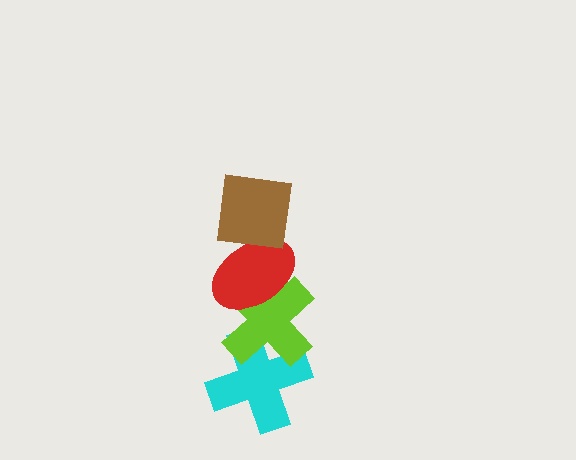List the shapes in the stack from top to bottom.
From top to bottom: the brown square, the red ellipse, the lime cross, the cyan cross.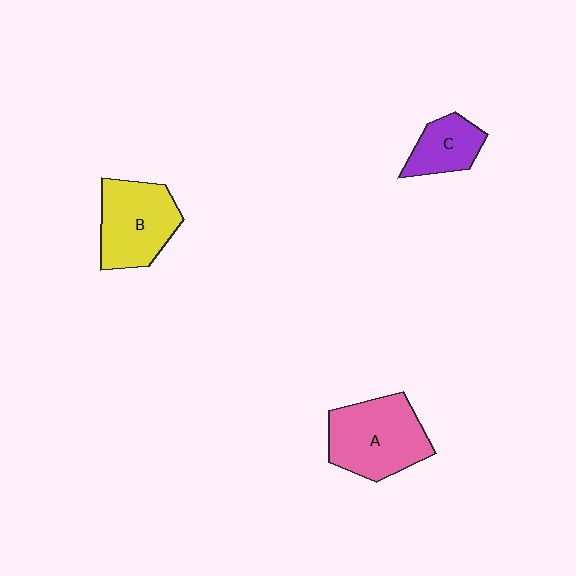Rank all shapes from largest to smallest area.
From largest to smallest: A (pink), B (yellow), C (purple).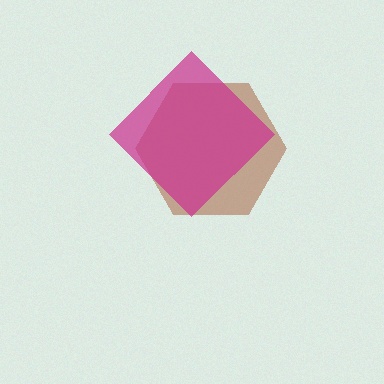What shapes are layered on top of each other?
The layered shapes are: a brown hexagon, a magenta diamond.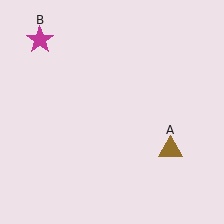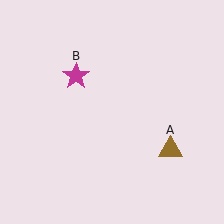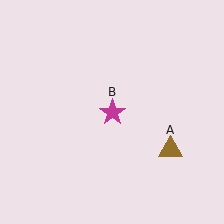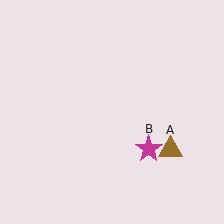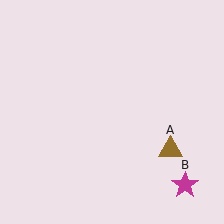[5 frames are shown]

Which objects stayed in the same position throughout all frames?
Brown triangle (object A) remained stationary.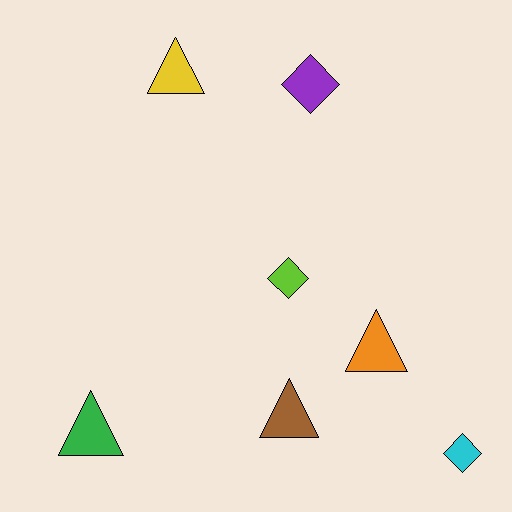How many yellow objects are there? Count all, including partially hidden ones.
There is 1 yellow object.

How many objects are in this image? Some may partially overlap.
There are 7 objects.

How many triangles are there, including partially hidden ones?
There are 4 triangles.